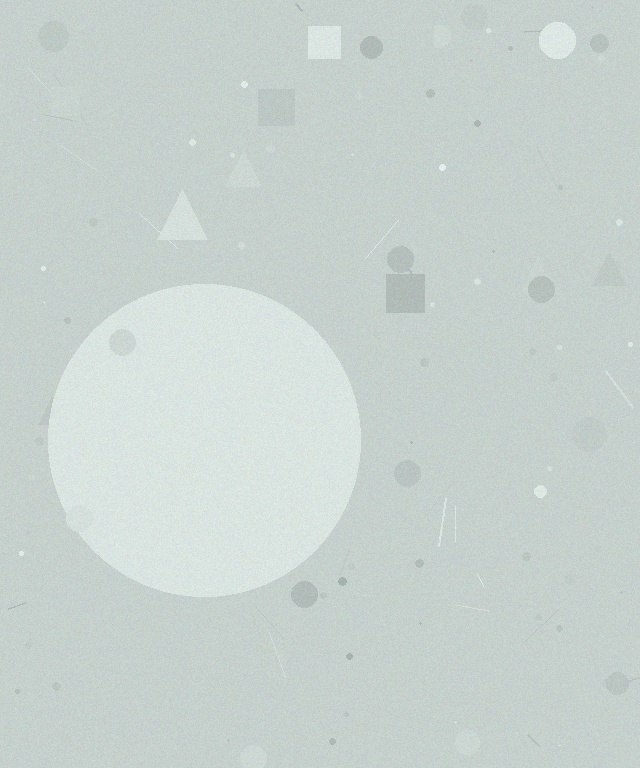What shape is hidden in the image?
A circle is hidden in the image.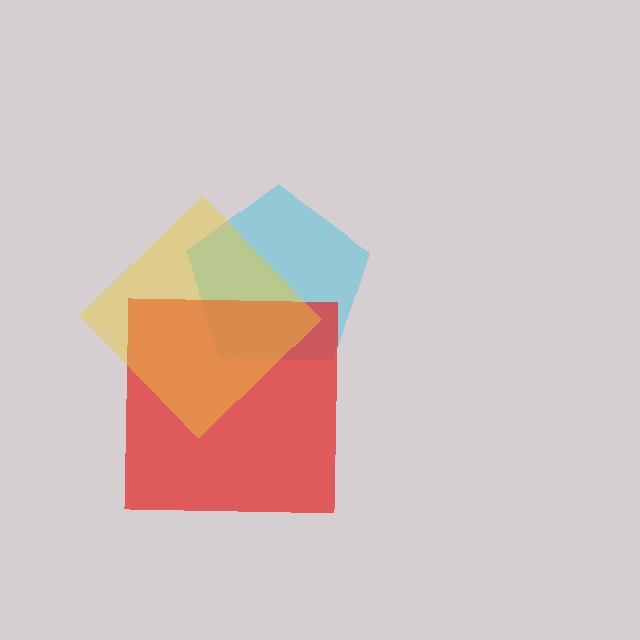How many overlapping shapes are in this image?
There are 3 overlapping shapes in the image.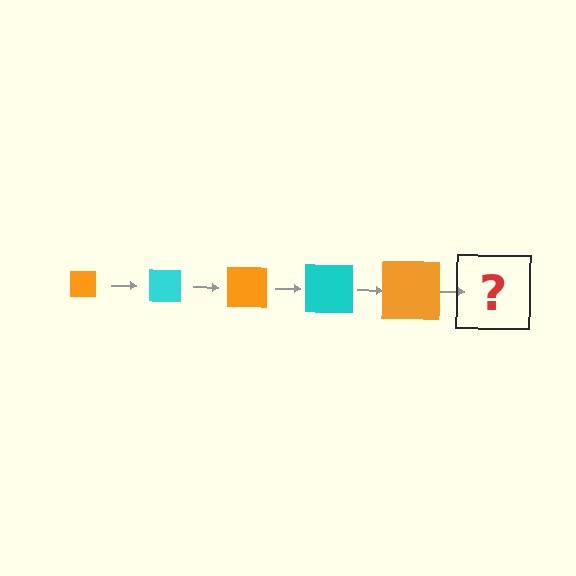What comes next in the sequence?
The next element should be a cyan square, larger than the previous one.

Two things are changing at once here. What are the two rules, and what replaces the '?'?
The two rules are that the square grows larger each step and the color cycles through orange and cyan. The '?' should be a cyan square, larger than the previous one.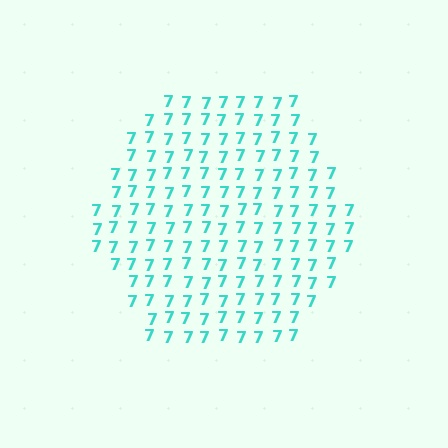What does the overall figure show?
The overall figure shows a hexagon.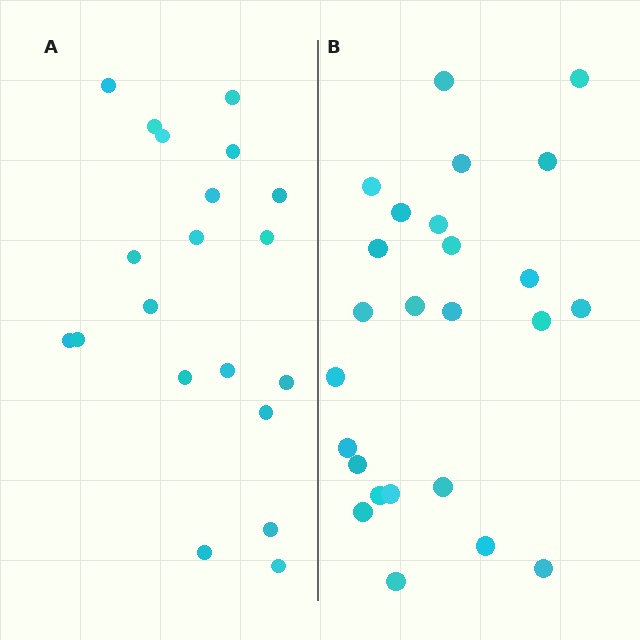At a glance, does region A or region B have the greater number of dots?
Region B (the right region) has more dots.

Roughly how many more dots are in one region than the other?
Region B has about 5 more dots than region A.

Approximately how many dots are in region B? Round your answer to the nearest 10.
About 20 dots. (The exact count is 25, which rounds to 20.)